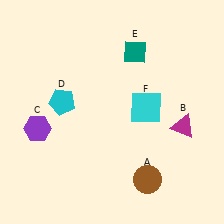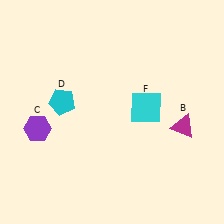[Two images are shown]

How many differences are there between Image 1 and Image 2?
There are 2 differences between the two images.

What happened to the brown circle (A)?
The brown circle (A) was removed in Image 2. It was in the bottom-right area of Image 1.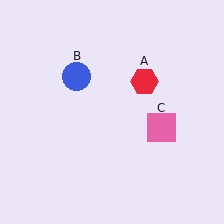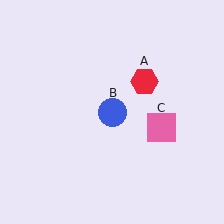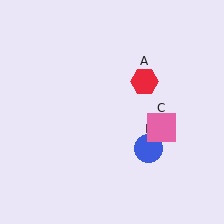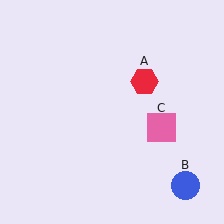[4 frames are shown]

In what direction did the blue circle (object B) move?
The blue circle (object B) moved down and to the right.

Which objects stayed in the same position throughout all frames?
Red hexagon (object A) and pink square (object C) remained stationary.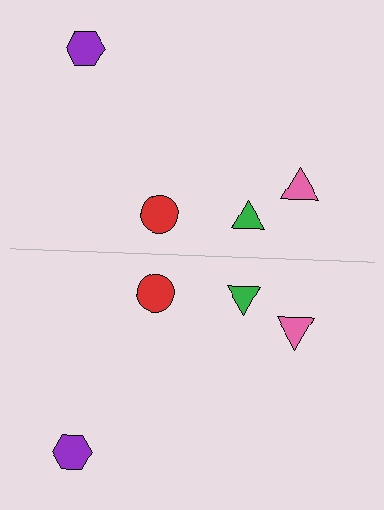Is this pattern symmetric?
Yes, this pattern has bilateral (reflection) symmetry.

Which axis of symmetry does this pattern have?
The pattern has a horizontal axis of symmetry running through the center of the image.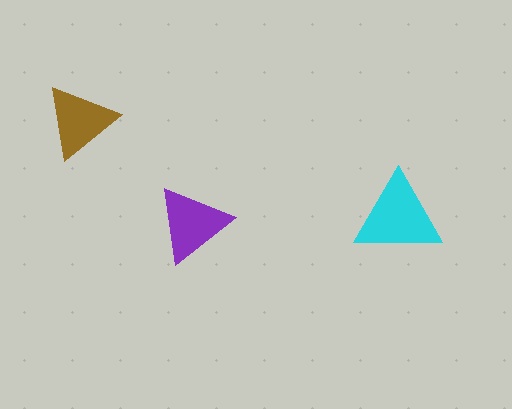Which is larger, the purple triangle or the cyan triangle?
The cyan one.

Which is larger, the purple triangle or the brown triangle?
The purple one.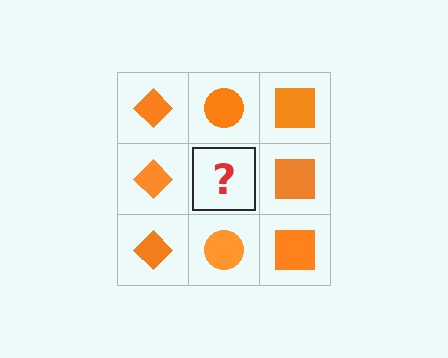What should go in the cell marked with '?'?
The missing cell should contain an orange circle.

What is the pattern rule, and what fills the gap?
The rule is that each column has a consistent shape. The gap should be filled with an orange circle.